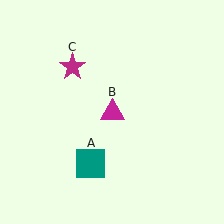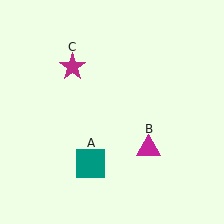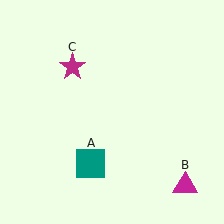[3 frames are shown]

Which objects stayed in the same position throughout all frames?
Teal square (object A) and magenta star (object C) remained stationary.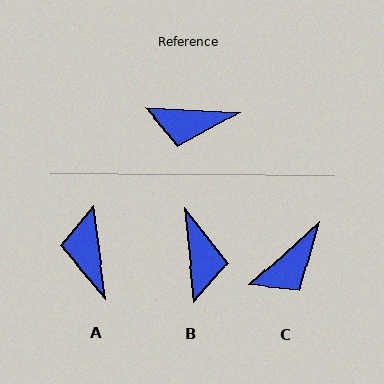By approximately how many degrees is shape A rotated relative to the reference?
Approximately 80 degrees clockwise.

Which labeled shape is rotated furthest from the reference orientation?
B, about 99 degrees away.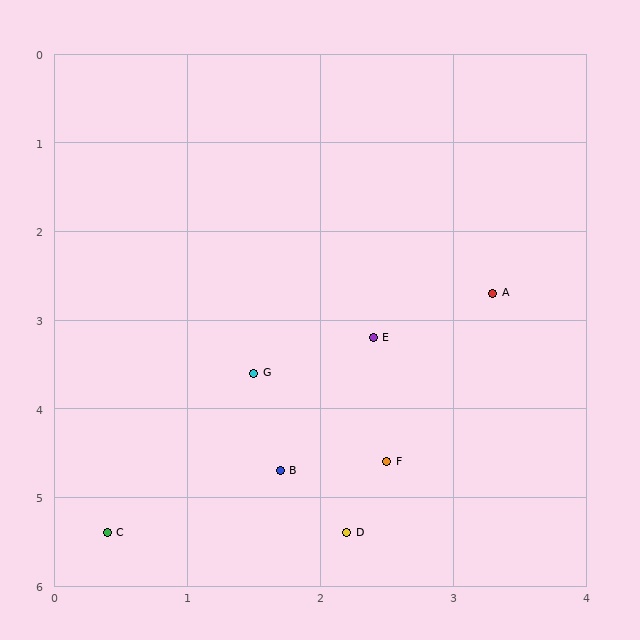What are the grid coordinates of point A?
Point A is at approximately (3.3, 2.7).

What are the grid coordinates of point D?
Point D is at approximately (2.2, 5.4).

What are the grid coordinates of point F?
Point F is at approximately (2.5, 4.6).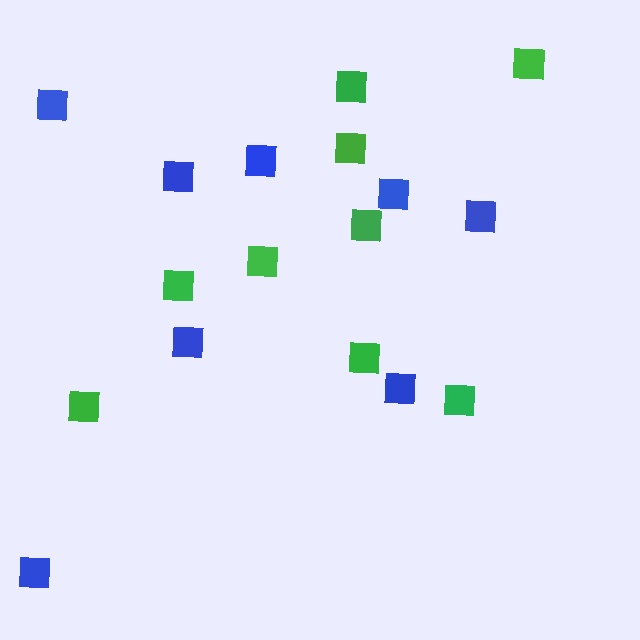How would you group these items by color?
There are 2 groups: one group of green squares (9) and one group of blue squares (8).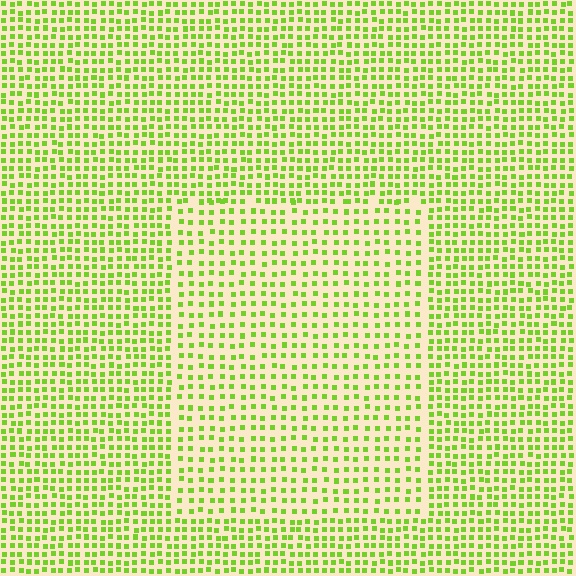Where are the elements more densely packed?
The elements are more densely packed outside the rectangle boundary.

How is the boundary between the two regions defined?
The boundary is defined by a change in element density (approximately 1.6x ratio). All elements are the same color, size, and shape.